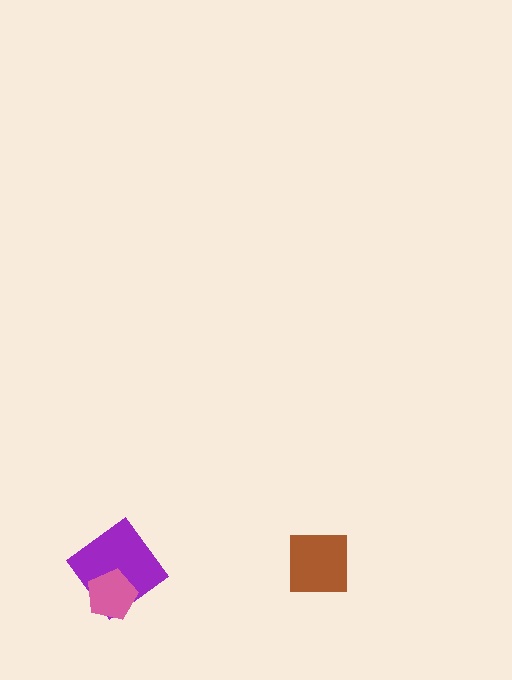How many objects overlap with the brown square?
0 objects overlap with the brown square.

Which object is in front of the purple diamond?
The pink pentagon is in front of the purple diamond.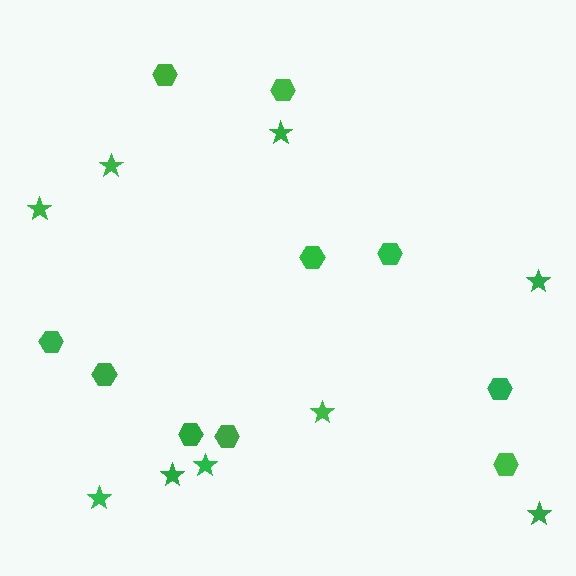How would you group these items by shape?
There are 2 groups: one group of hexagons (10) and one group of stars (9).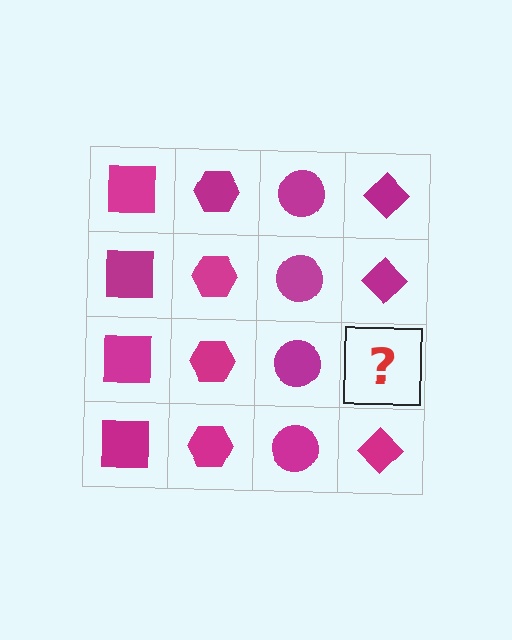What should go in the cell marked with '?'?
The missing cell should contain a magenta diamond.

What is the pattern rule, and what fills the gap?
The rule is that each column has a consistent shape. The gap should be filled with a magenta diamond.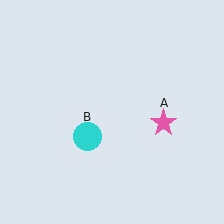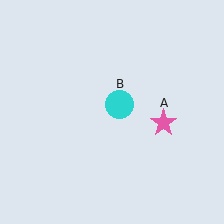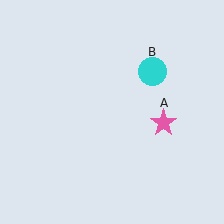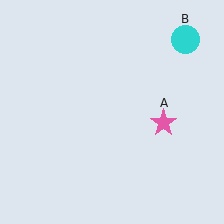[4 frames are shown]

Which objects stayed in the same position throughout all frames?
Pink star (object A) remained stationary.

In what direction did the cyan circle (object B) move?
The cyan circle (object B) moved up and to the right.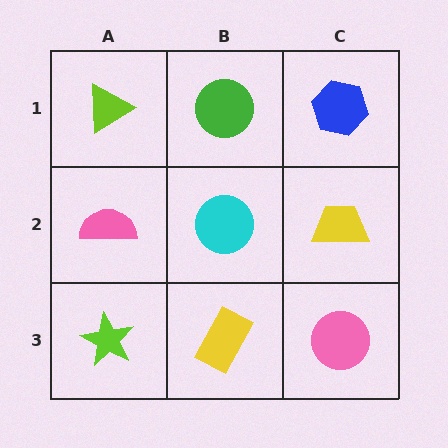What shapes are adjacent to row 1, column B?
A cyan circle (row 2, column B), a lime triangle (row 1, column A), a blue hexagon (row 1, column C).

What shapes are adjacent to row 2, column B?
A green circle (row 1, column B), a yellow rectangle (row 3, column B), a pink semicircle (row 2, column A), a yellow trapezoid (row 2, column C).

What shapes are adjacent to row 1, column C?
A yellow trapezoid (row 2, column C), a green circle (row 1, column B).